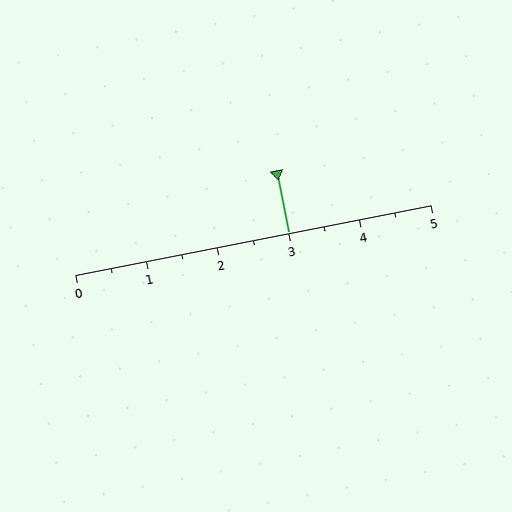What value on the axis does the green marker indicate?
The marker indicates approximately 3.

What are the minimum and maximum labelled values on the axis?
The axis runs from 0 to 5.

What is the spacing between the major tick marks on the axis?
The major ticks are spaced 1 apart.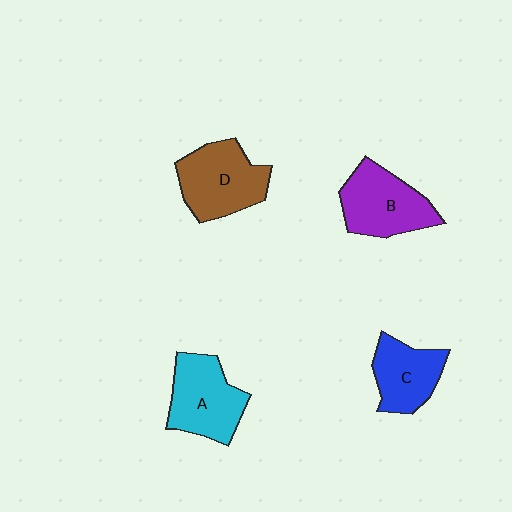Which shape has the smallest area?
Shape C (blue).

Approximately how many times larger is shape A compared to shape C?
Approximately 1.2 times.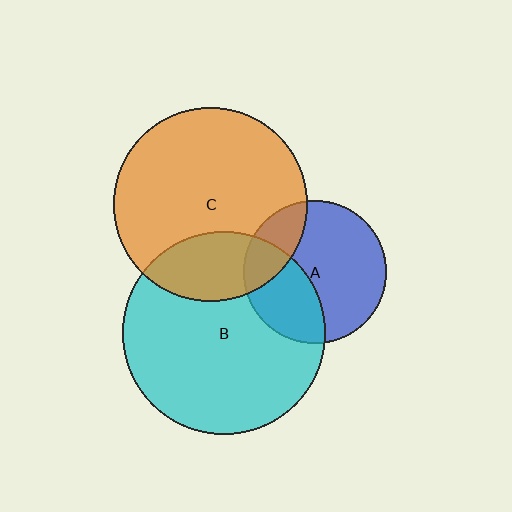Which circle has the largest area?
Circle B (cyan).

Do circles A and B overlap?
Yes.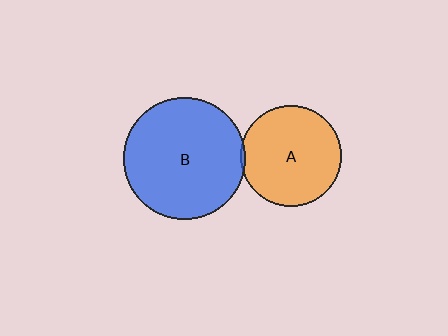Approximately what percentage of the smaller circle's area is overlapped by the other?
Approximately 5%.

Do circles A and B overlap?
Yes.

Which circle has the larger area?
Circle B (blue).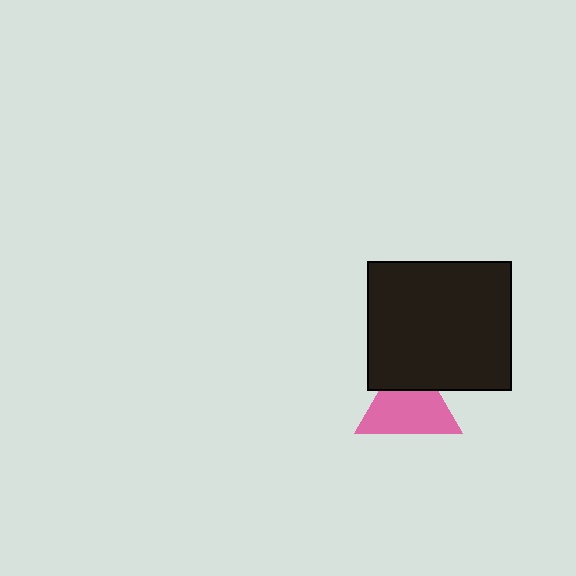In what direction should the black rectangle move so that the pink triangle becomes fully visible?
The black rectangle should move up. That is the shortest direction to clear the overlap and leave the pink triangle fully visible.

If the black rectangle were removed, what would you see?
You would see the complete pink triangle.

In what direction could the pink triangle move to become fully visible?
The pink triangle could move down. That would shift it out from behind the black rectangle entirely.